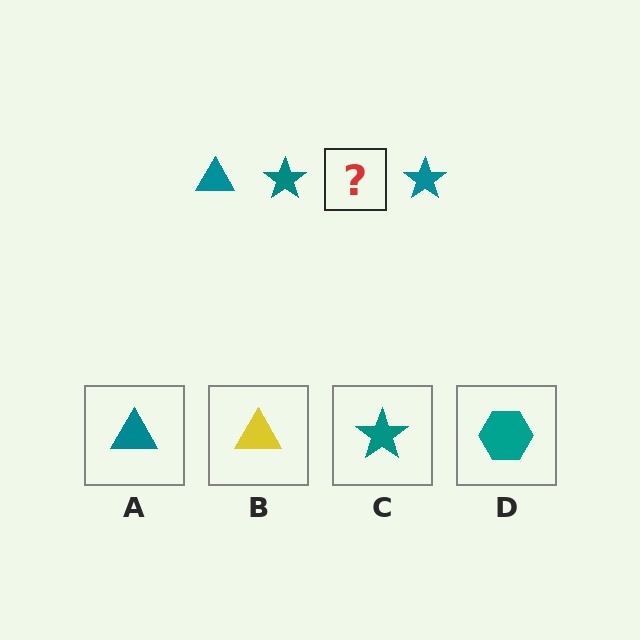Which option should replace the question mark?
Option A.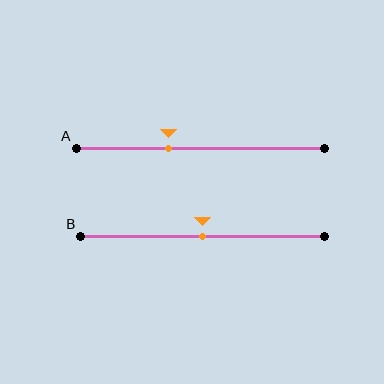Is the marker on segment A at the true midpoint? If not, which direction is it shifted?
No, the marker on segment A is shifted to the left by about 13% of the segment length.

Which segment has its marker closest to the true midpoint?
Segment B has its marker closest to the true midpoint.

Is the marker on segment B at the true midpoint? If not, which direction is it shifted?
Yes, the marker on segment B is at the true midpoint.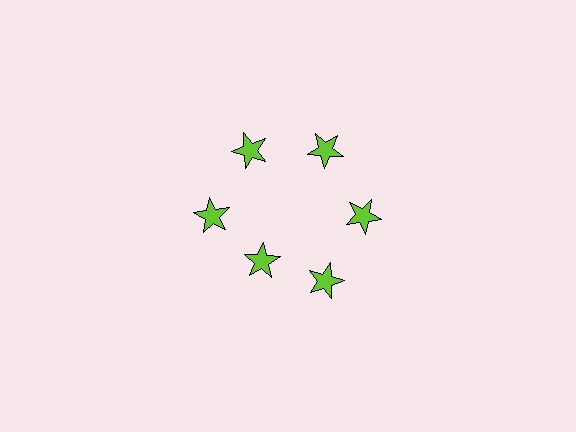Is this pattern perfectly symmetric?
No. The 6 lime stars are arranged in a ring, but one element near the 7 o'clock position is pulled inward toward the center, breaking the 6-fold rotational symmetry.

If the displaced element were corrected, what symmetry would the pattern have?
It would have 6-fold rotational symmetry — the pattern would map onto itself every 60 degrees.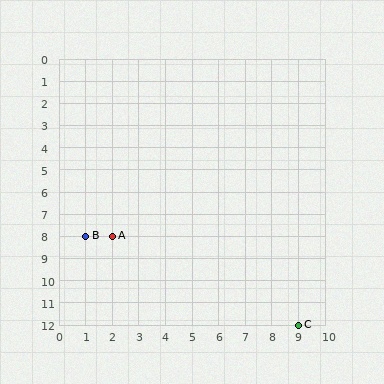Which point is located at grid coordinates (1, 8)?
Point B is at (1, 8).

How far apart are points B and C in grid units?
Points B and C are 8 columns and 4 rows apart (about 8.9 grid units diagonally).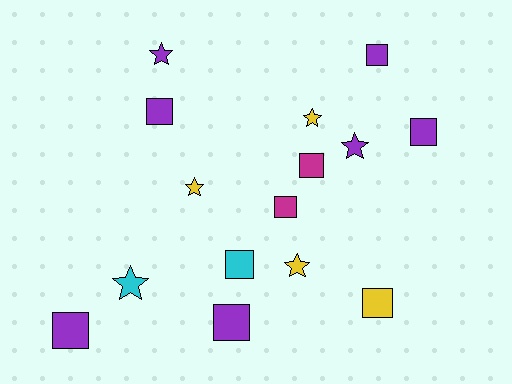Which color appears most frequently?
Purple, with 7 objects.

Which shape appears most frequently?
Square, with 9 objects.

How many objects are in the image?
There are 15 objects.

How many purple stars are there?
There are 2 purple stars.